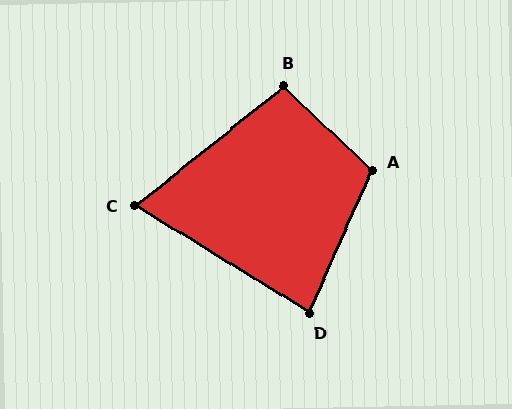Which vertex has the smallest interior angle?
C, at approximately 71 degrees.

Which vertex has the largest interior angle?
A, at approximately 109 degrees.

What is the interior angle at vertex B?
Approximately 98 degrees (obtuse).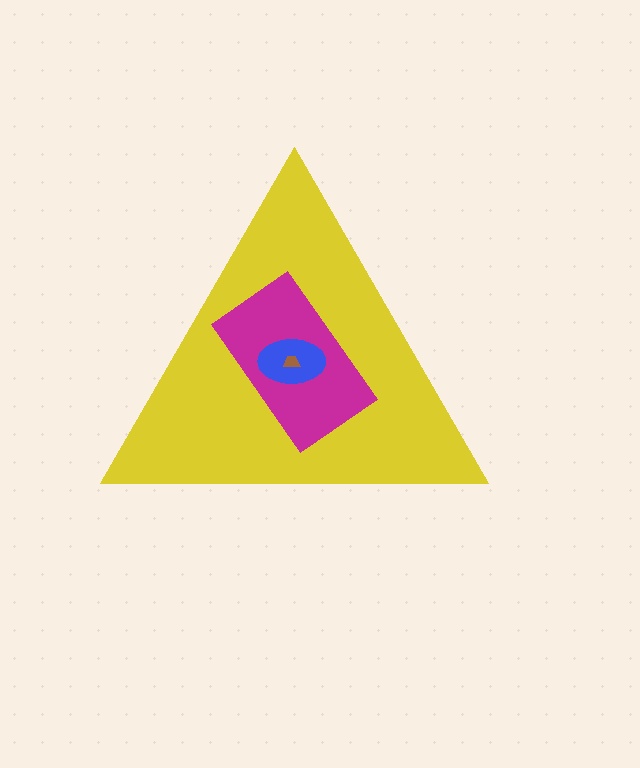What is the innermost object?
The brown trapezoid.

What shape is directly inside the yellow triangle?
The magenta rectangle.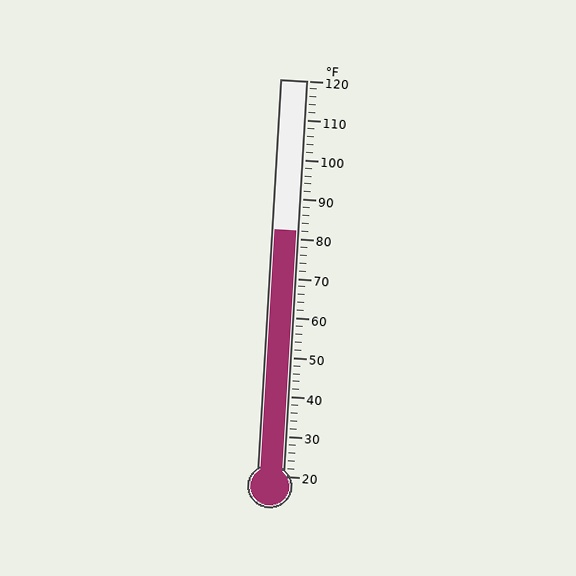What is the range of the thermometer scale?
The thermometer scale ranges from 20°F to 120°F.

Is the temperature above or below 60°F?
The temperature is above 60°F.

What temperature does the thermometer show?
The thermometer shows approximately 82°F.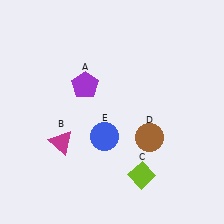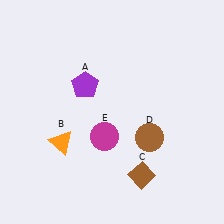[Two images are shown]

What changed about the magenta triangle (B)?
In Image 1, B is magenta. In Image 2, it changed to orange.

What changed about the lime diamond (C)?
In Image 1, C is lime. In Image 2, it changed to brown.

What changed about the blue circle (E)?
In Image 1, E is blue. In Image 2, it changed to magenta.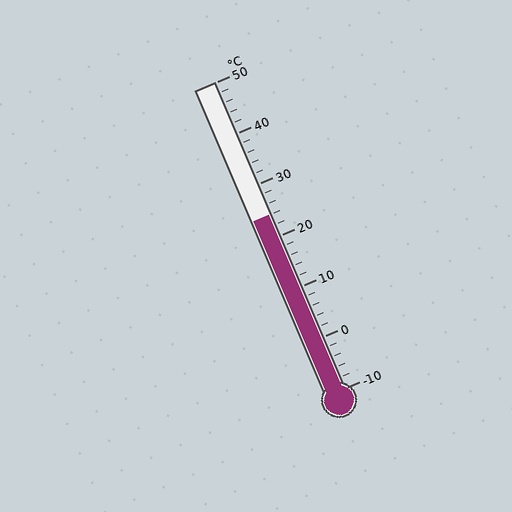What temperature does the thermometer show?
The thermometer shows approximately 24°C.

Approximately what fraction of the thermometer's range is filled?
The thermometer is filled to approximately 55% of its range.